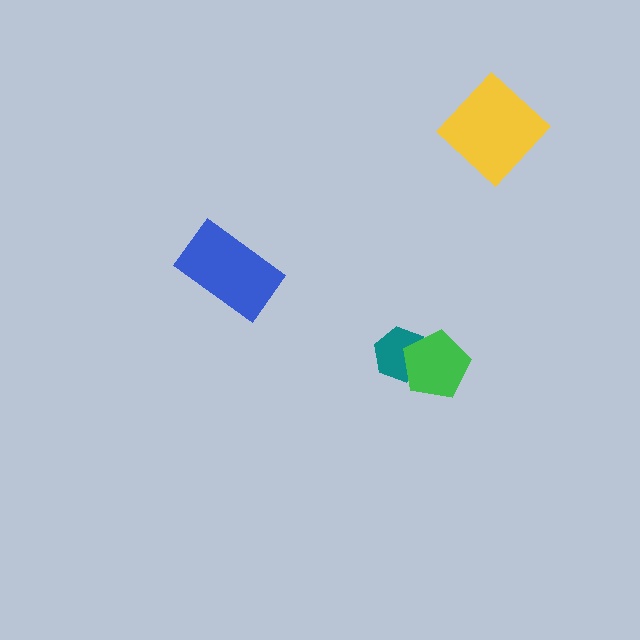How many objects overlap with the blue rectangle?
0 objects overlap with the blue rectangle.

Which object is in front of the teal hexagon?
The green pentagon is in front of the teal hexagon.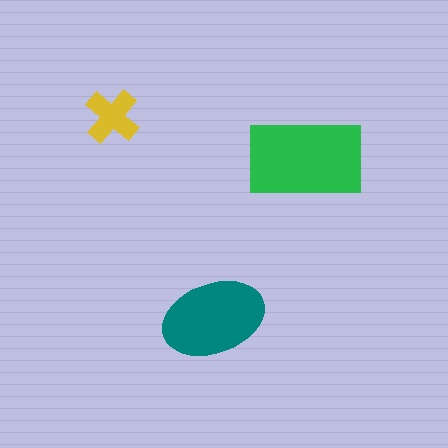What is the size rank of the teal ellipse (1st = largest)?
2nd.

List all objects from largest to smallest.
The green rectangle, the teal ellipse, the yellow cross.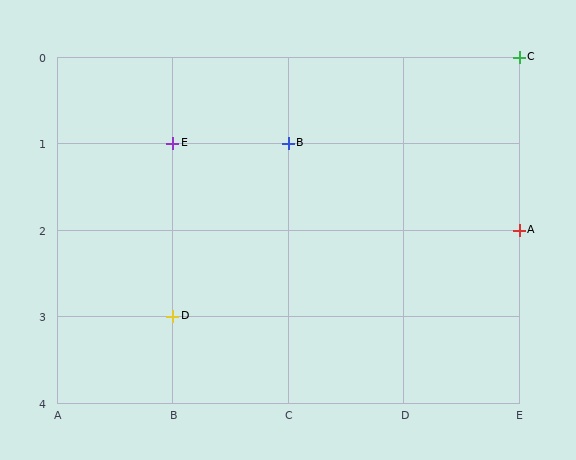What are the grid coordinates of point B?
Point B is at grid coordinates (C, 1).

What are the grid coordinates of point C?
Point C is at grid coordinates (E, 0).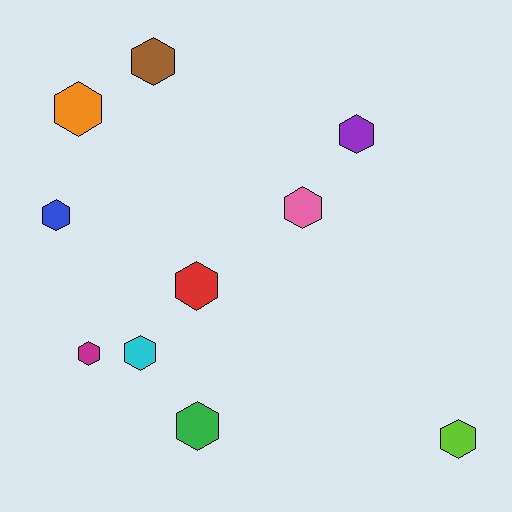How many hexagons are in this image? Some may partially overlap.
There are 10 hexagons.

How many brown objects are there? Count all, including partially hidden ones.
There is 1 brown object.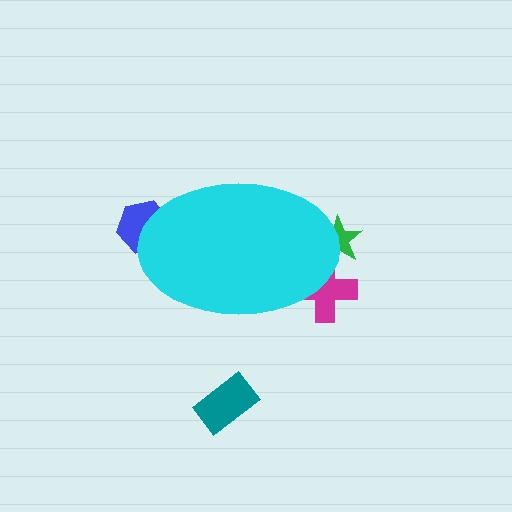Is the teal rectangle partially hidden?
No, the teal rectangle is fully visible.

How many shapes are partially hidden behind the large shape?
3 shapes are partially hidden.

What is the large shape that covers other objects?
A cyan ellipse.